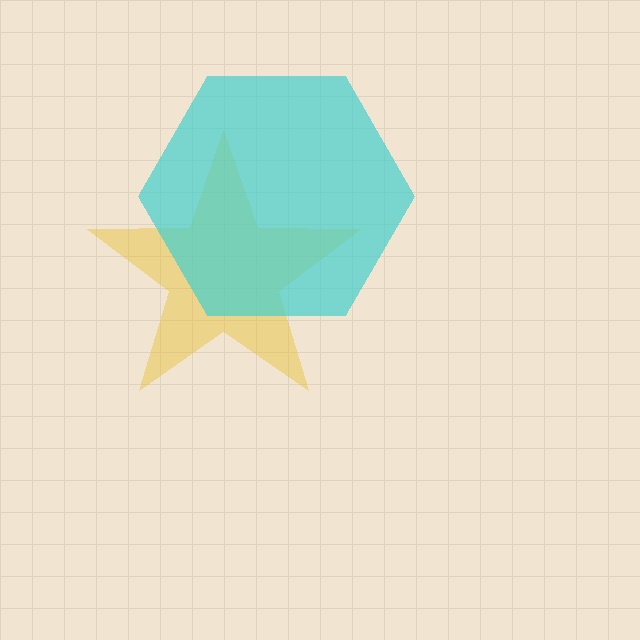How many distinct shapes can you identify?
There are 2 distinct shapes: a yellow star, a cyan hexagon.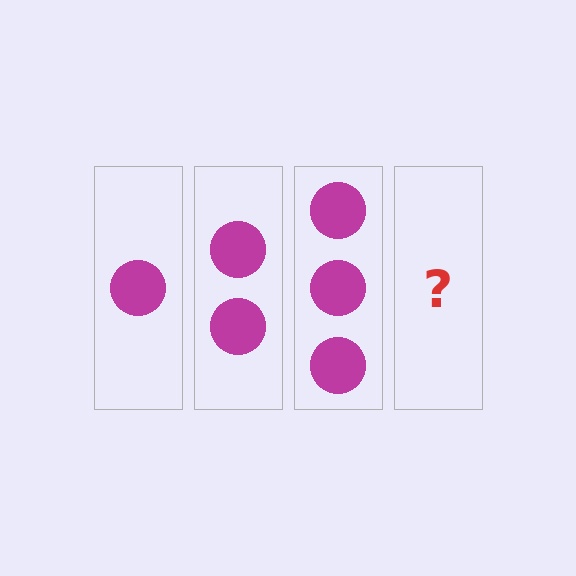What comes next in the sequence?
The next element should be 4 circles.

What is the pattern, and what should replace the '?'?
The pattern is that each step adds one more circle. The '?' should be 4 circles.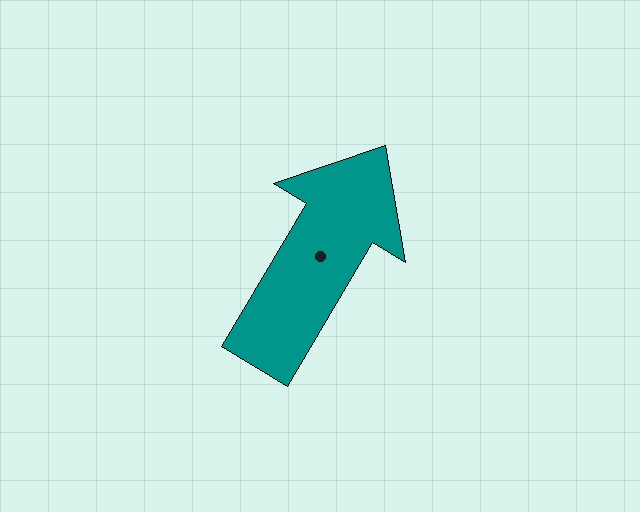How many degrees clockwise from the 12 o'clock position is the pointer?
Approximately 31 degrees.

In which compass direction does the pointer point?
Northeast.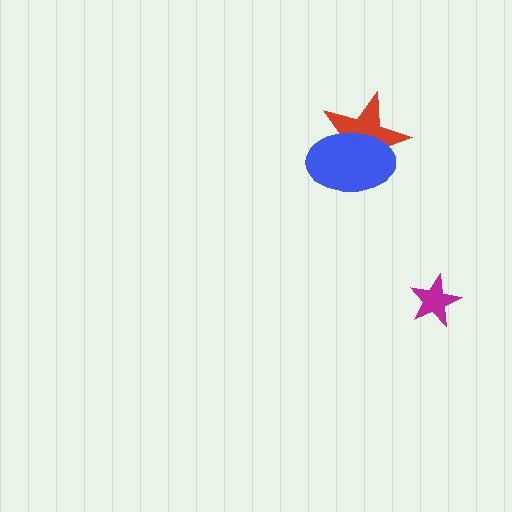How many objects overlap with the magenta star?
0 objects overlap with the magenta star.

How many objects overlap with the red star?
1 object overlaps with the red star.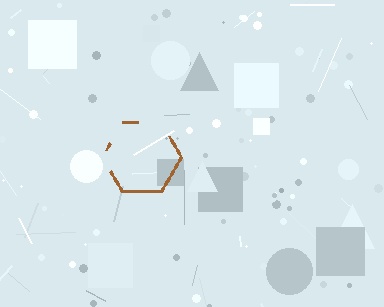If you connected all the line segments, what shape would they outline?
They would outline a hexagon.